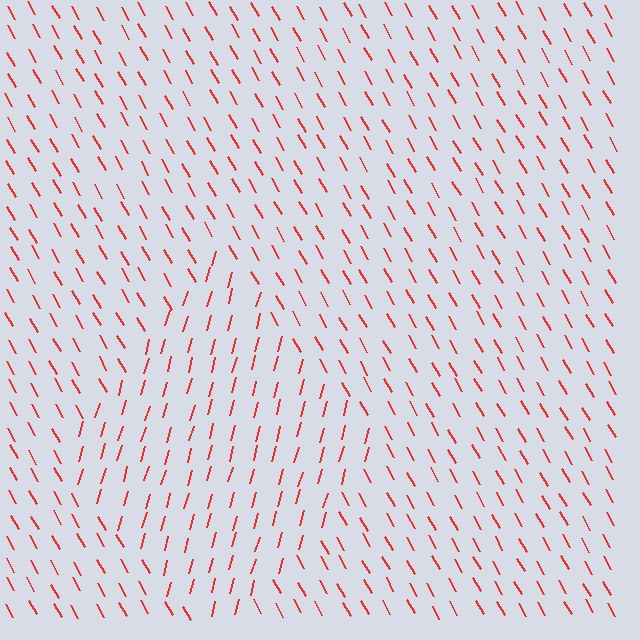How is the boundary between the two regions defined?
The boundary is defined purely by a change in line orientation (approximately 45 degrees difference). All lines are the same color and thickness.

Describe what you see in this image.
The image is filled with small red line segments. A diamond region in the image has lines oriented differently from the surrounding lines, creating a visible texture boundary.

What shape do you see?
I see a diamond.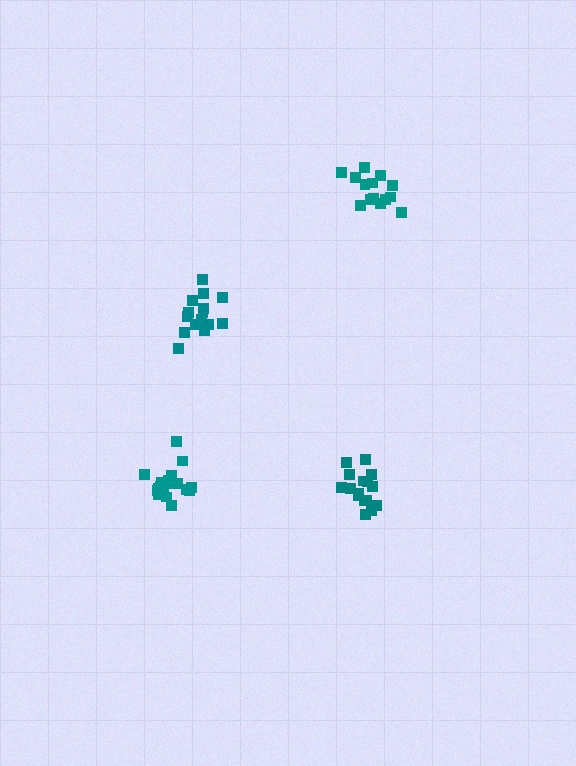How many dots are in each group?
Group 1: 14 dots, Group 2: 18 dots, Group 3: 15 dots, Group 4: 16 dots (63 total).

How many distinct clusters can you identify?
There are 4 distinct clusters.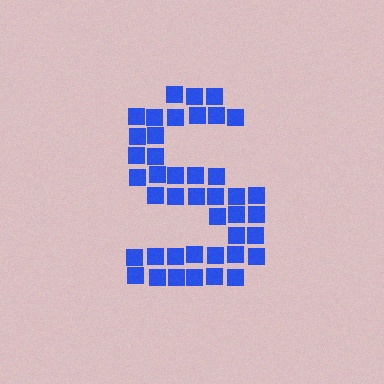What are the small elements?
The small elements are squares.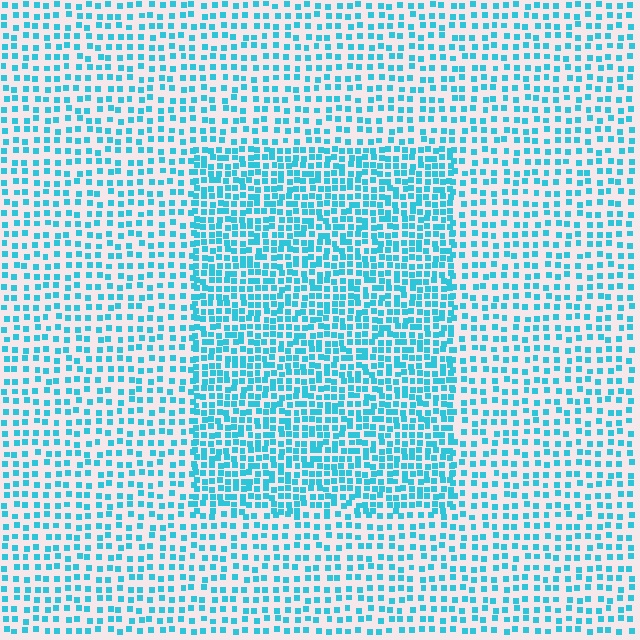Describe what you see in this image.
The image contains small cyan elements arranged at two different densities. A rectangle-shaped region is visible where the elements are more densely packed than the surrounding area.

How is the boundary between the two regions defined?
The boundary is defined by a change in element density (approximately 1.8x ratio). All elements are the same color, size, and shape.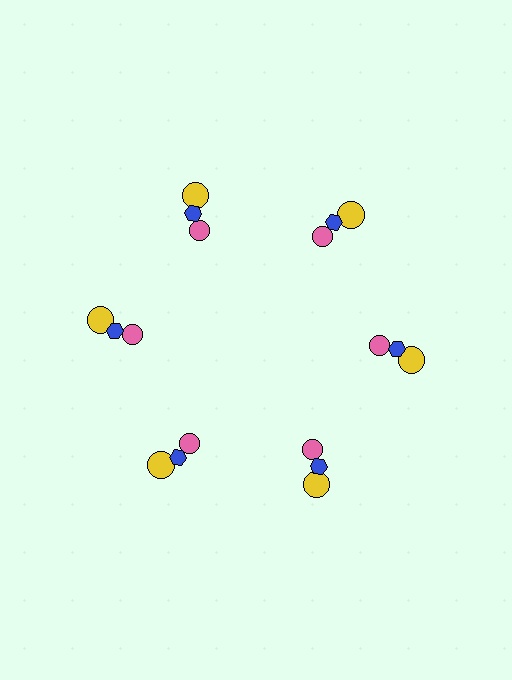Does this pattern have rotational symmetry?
Yes, this pattern has 6-fold rotational symmetry. It looks the same after rotating 60 degrees around the center.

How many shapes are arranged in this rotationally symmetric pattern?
There are 18 shapes, arranged in 6 groups of 3.